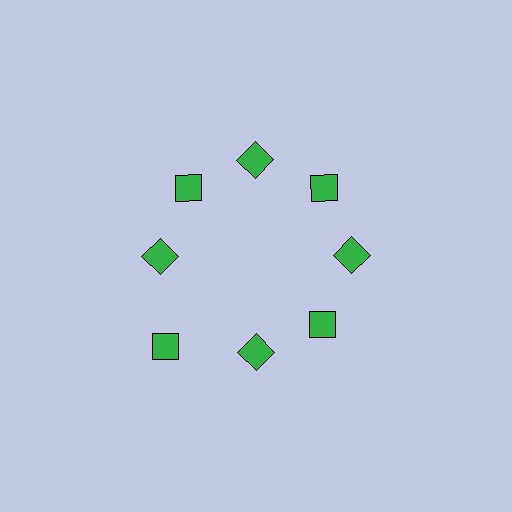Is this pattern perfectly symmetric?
No. The 8 green diamonds are arranged in a ring, but one element near the 8 o'clock position is pushed outward from the center, breaking the 8-fold rotational symmetry.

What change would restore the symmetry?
The symmetry would be restored by moving it inward, back onto the ring so that all 8 diamonds sit at equal angles and equal distance from the center.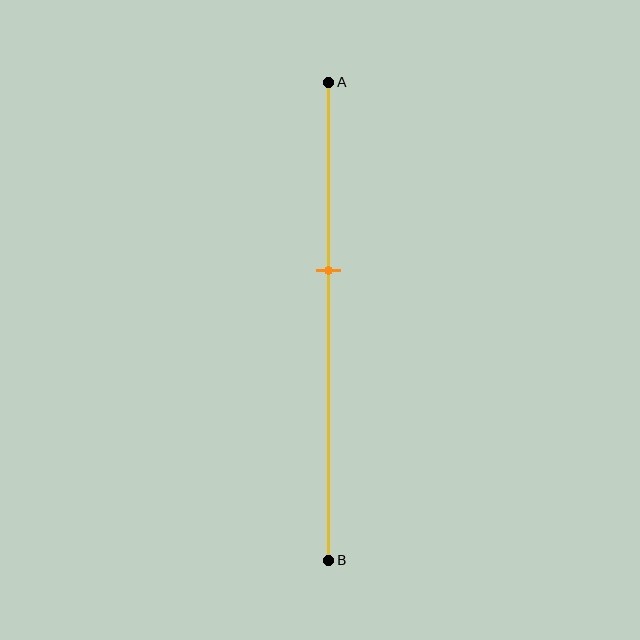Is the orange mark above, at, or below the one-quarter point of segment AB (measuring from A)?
The orange mark is below the one-quarter point of segment AB.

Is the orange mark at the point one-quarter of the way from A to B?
No, the mark is at about 40% from A, not at the 25% one-quarter point.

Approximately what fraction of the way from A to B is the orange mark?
The orange mark is approximately 40% of the way from A to B.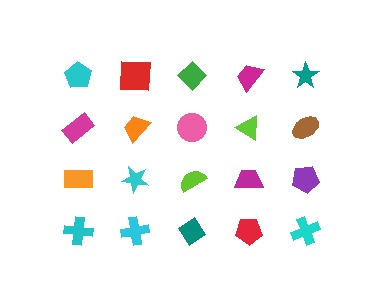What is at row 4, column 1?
A cyan cross.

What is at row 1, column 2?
A red square.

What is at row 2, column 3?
A pink circle.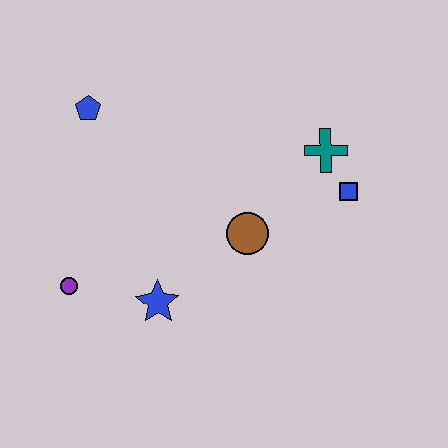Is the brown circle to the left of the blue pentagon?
No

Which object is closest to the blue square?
The teal cross is closest to the blue square.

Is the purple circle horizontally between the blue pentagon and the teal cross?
No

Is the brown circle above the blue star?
Yes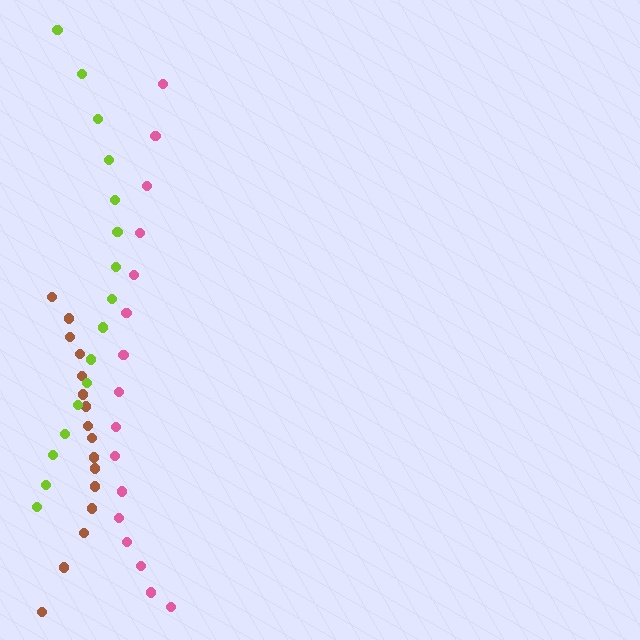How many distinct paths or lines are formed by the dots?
There are 3 distinct paths.